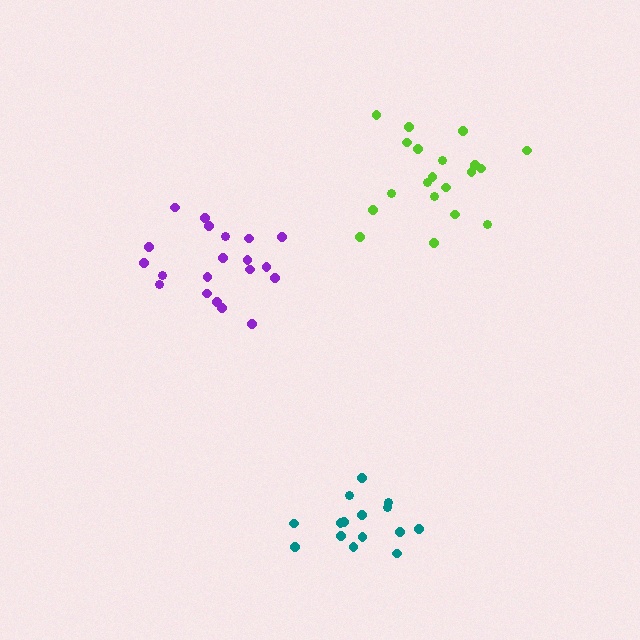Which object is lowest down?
The teal cluster is bottommost.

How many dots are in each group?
Group 1: 20 dots, Group 2: 20 dots, Group 3: 15 dots (55 total).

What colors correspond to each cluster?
The clusters are colored: purple, lime, teal.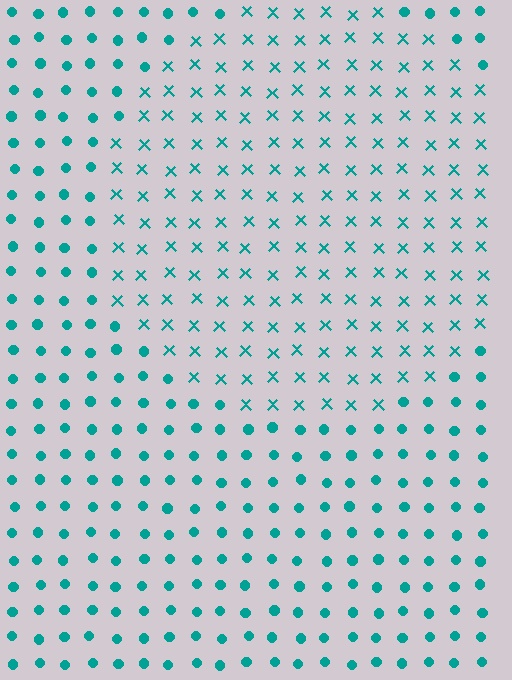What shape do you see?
I see a circle.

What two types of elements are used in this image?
The image uses X marks inside the circle region and circles outside it.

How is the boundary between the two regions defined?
The boundary is defined by a change in element shape: X marks inside vs. circles outside. All elements share the same color and spacing.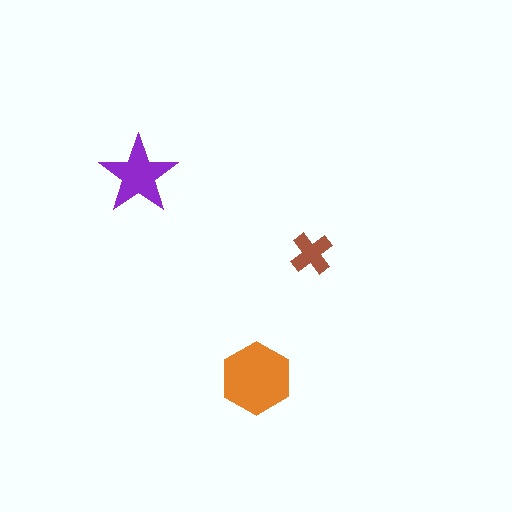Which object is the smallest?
The brown cross.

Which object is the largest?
The orange hexagon.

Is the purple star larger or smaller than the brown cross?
Larger.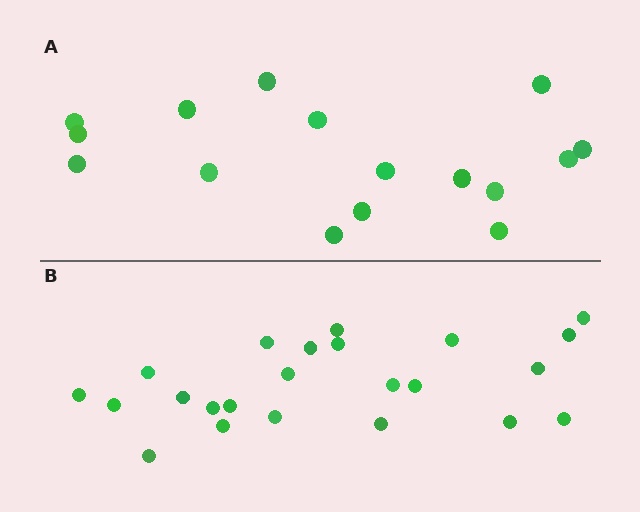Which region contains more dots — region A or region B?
Region B (the bottom region) has more dots.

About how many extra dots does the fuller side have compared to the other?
Region B has roughly 8 or so more dots than region A.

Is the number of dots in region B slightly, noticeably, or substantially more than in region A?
Region B has noticeably more, but not dramatically so. The ratio is roughly 1.4 to 1.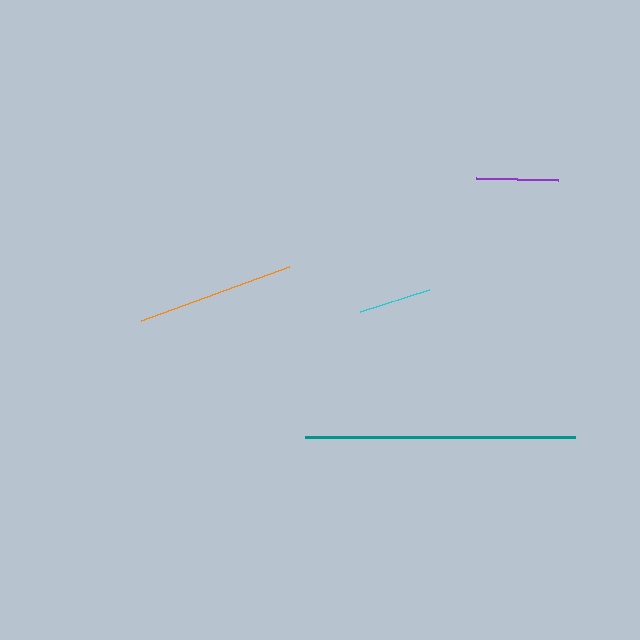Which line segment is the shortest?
The cyan line is the shortest at approximately 72 pixels.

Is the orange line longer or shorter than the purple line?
The orange line is longer than the purple line.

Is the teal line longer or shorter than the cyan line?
The teal line is longer than the cyan line.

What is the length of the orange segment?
The orange segment is approximately 157 pixels long.